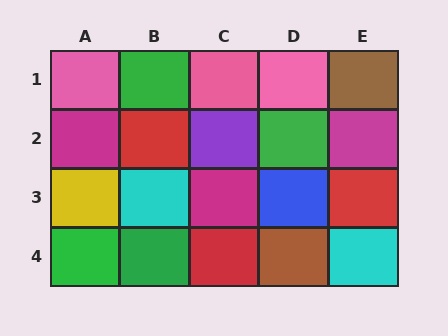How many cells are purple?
1 cell is purple.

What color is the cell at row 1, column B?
Green.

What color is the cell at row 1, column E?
Brown.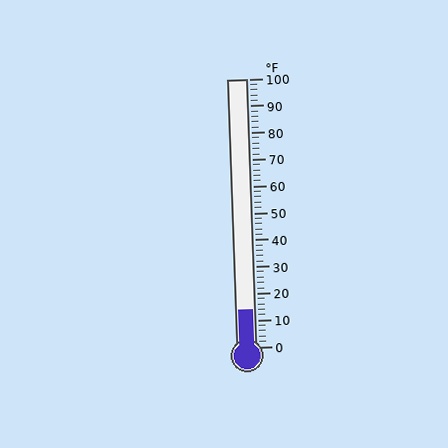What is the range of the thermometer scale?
The thermometer scale ranges from 0°F to 100°F.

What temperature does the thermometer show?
The thermometer shows approximately 14°F.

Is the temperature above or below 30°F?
The temperature is below 30°F.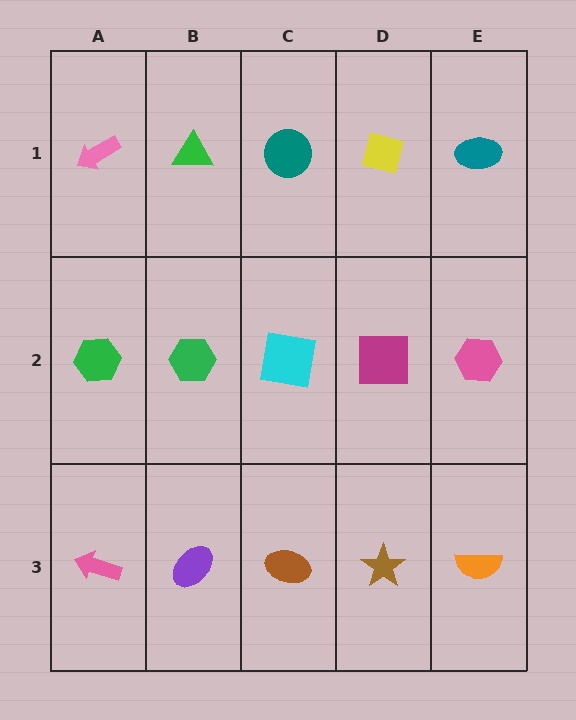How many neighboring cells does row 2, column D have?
4.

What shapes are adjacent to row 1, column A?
A green hexagon (row 2, column A), a green triangle (row 1, column B).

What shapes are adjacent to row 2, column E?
A teal ellipse (row 1, column E), an orange semicircle (row 3, column E), a magenta square (row 2, column D).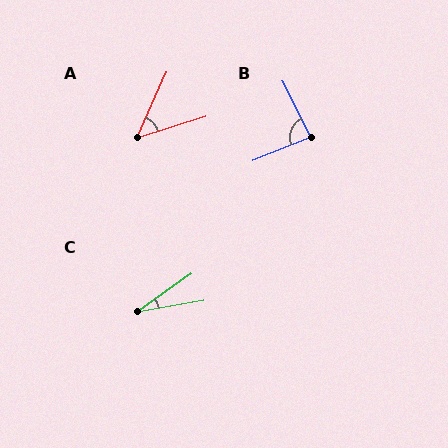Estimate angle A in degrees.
Approximately 49 degrees.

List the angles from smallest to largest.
C (25°), A (49°), B (84°).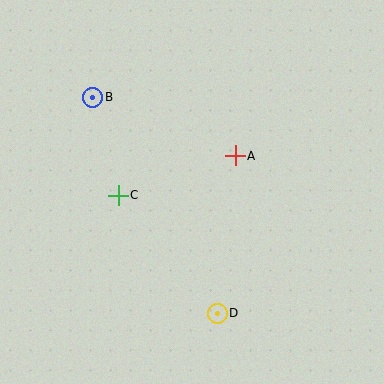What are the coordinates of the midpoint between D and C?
The midpoint between D and C is at (168, 254).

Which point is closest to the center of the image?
Point A at (235, 156) is closest to the center.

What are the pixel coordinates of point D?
Point D is at (217, 313).